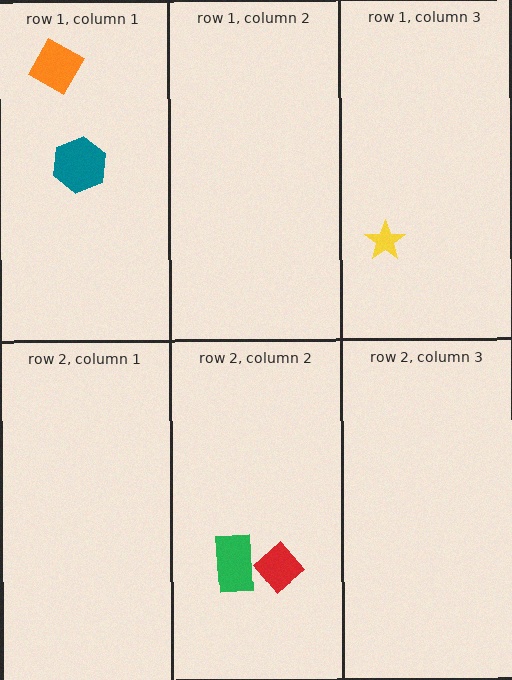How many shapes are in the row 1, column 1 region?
2.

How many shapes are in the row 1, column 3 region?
1.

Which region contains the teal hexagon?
The row 1, column 1 region.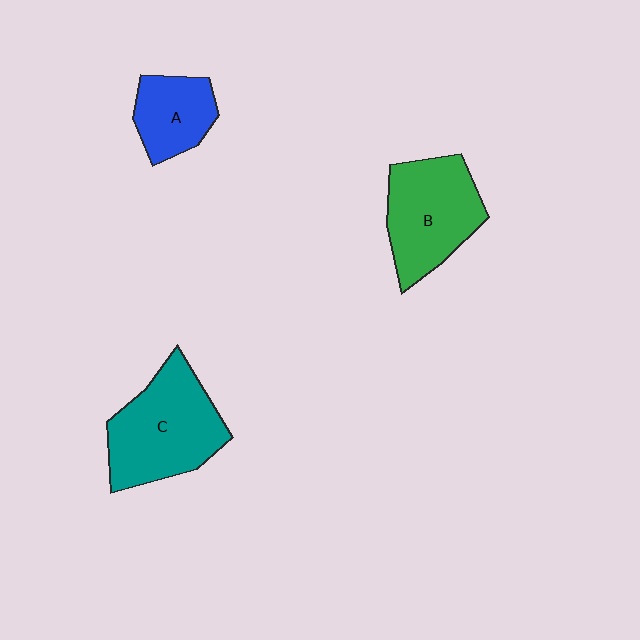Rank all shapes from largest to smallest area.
From largest to smallest: C (teal), B (green), A (blue).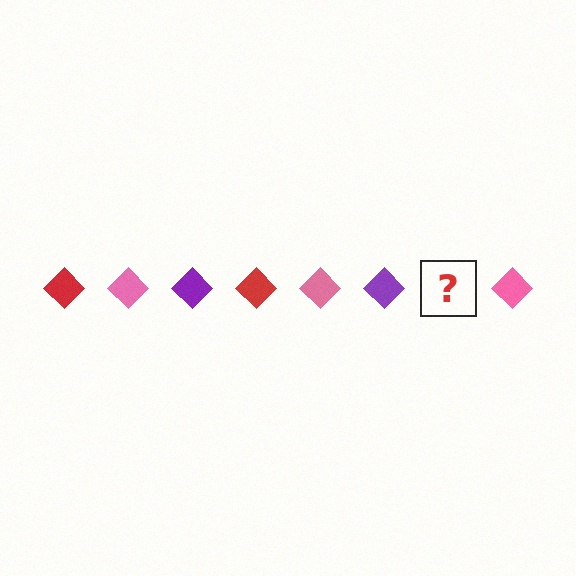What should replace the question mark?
The question mark should be replaced with a red diamond.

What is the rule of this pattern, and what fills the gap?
The rule is that the pattern cycles through red, pink, purple diamonds. The gap should be filled with a red diamond.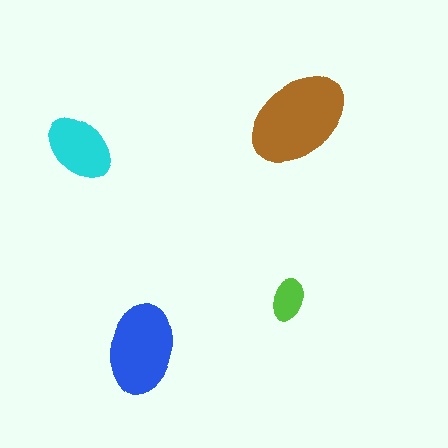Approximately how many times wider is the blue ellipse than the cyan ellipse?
About 1.5 times wider.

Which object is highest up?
The brown ellipse is topmost.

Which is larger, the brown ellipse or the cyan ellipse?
The brown one.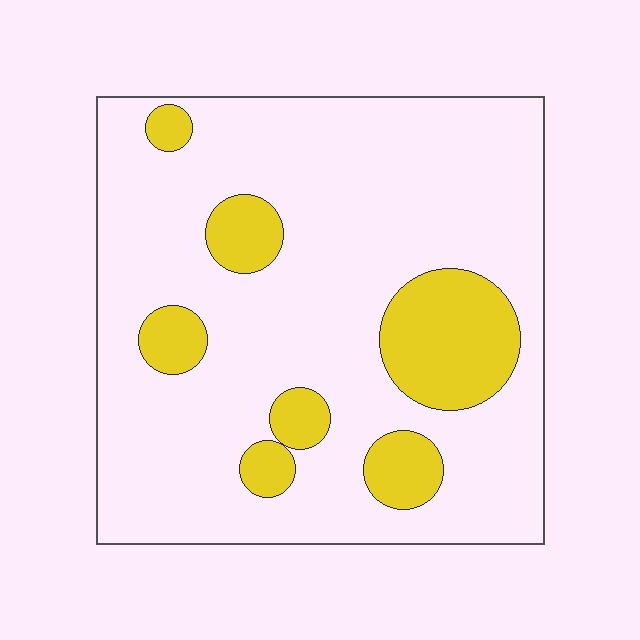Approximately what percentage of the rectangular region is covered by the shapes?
Approximately 20%.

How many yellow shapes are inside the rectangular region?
7.